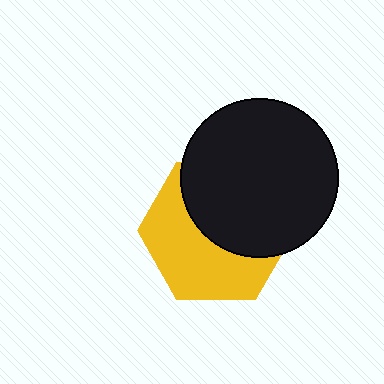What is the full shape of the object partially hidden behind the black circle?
The partially hidden object is a yellow hexagon.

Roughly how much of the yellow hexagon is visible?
About half of it is visible (roughly 50%).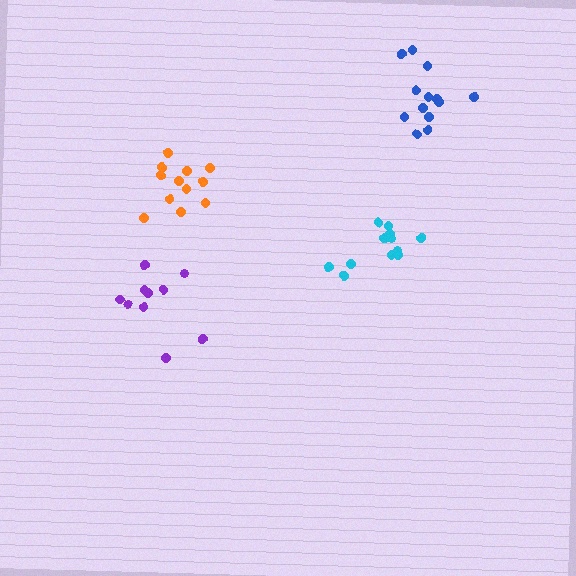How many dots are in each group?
Group 1: 13 dots, Group 2: 13 dots, Group 3: 10 dots, Group 4: 12 dots (48 total).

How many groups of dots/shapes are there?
There are 4 groups.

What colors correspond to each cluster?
The clusters are colored: blue, cyan, purple, orange.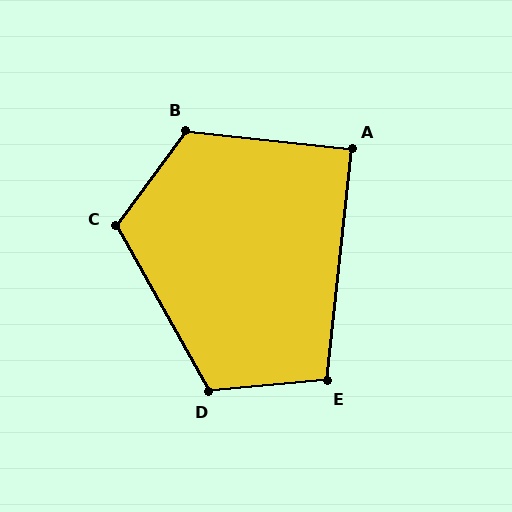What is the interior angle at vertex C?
Approximately 114 degrees (obtuse).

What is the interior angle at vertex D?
Approximately 114 degrees (obtuse).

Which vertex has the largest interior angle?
B, at approximately 120 degrees.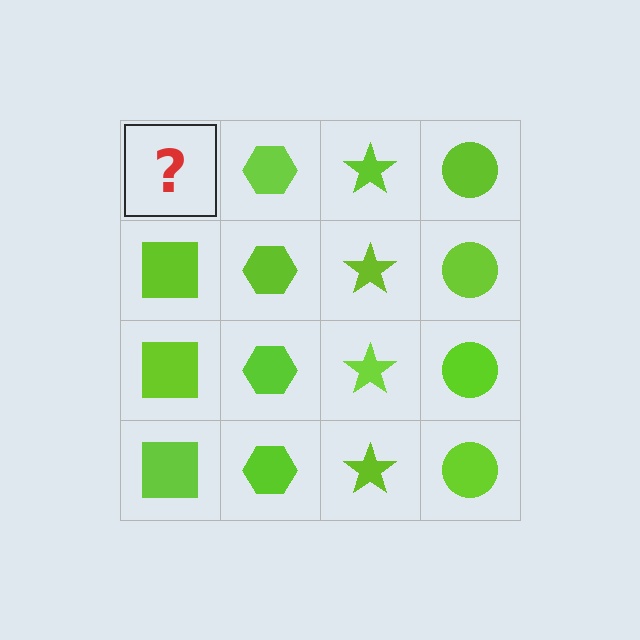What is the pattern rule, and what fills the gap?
The rule is that each column has a consistent shape. The gap should be filled with a lime square.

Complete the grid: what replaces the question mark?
The question mark should be replaced with a lime square.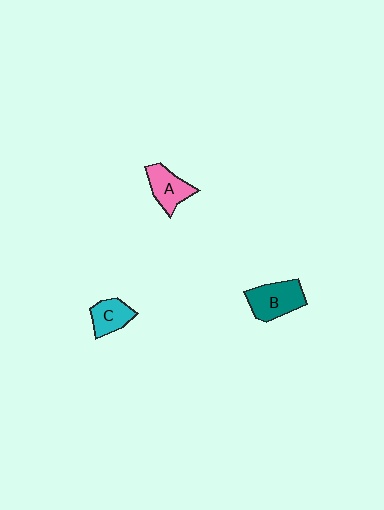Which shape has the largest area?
Shape B (teal).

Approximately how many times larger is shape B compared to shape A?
Approximately 1.3 times.